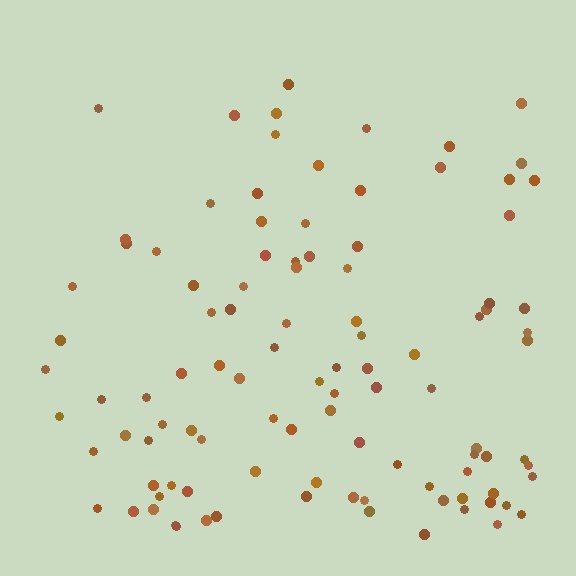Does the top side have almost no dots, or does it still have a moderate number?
Still a moderate number, just noticeably fewer than the bottom.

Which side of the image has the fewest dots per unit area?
The top.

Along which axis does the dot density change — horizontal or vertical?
Vertical.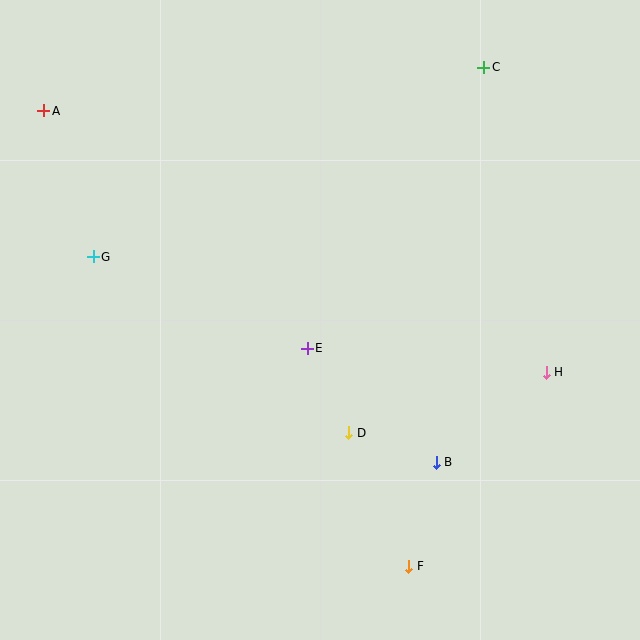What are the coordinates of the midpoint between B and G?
The midpoint between B and G is at (265, 360).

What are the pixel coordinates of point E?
Point E is at (307, 348).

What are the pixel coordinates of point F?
Point F is at (409, 566).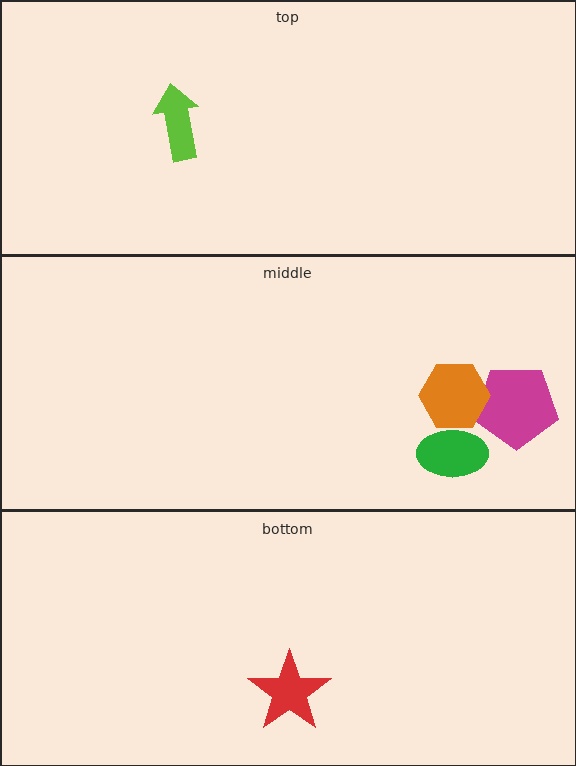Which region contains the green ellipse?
The middle region.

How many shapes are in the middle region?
3.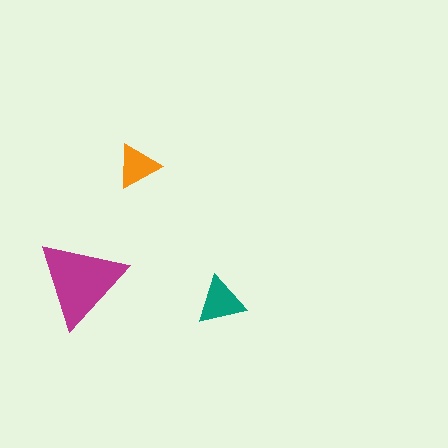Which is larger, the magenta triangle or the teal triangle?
The magenta one.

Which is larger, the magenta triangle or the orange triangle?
The magenta one.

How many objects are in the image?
There are 3 objects in the image.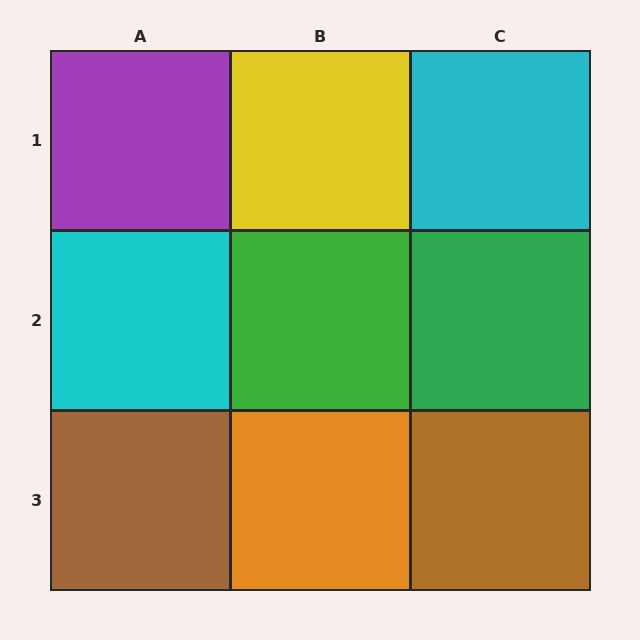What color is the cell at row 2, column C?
Green.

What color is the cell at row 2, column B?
Green.